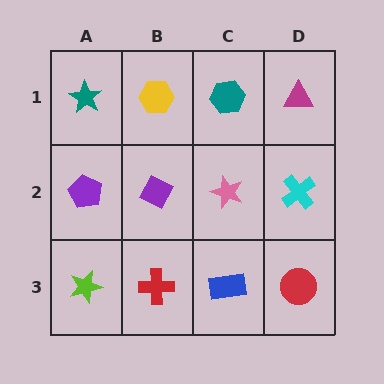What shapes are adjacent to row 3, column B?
A purple diamond (row 2, column B), a lime star (row 3, column A), a blue rectangle (row 3, column C).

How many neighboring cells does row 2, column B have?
4.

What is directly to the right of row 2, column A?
A purple diamond.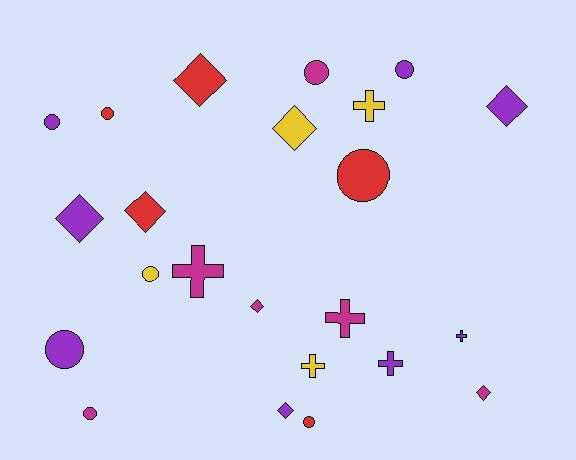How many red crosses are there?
There are no red crosses.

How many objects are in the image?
There are 23 objects.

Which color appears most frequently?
Purple, with 8 objects.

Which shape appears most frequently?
Circle, with 9 objects.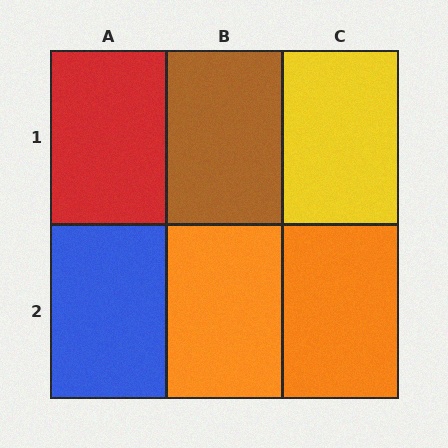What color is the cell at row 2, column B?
Orange.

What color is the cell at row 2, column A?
Blue.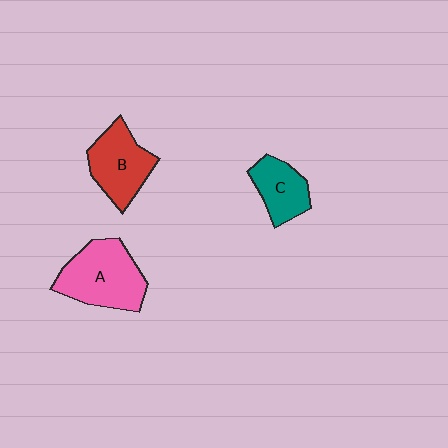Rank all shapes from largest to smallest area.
From largest to smallest: A (pink), B (red), C (teal).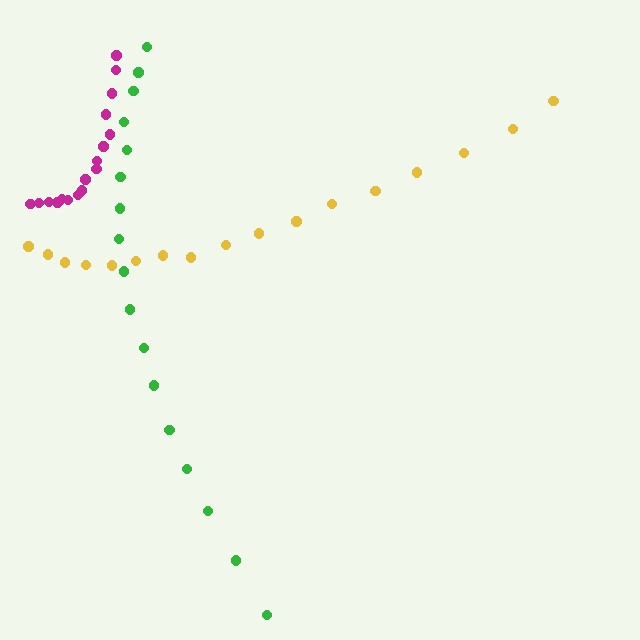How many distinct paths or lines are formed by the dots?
There are 3 distinct paths.